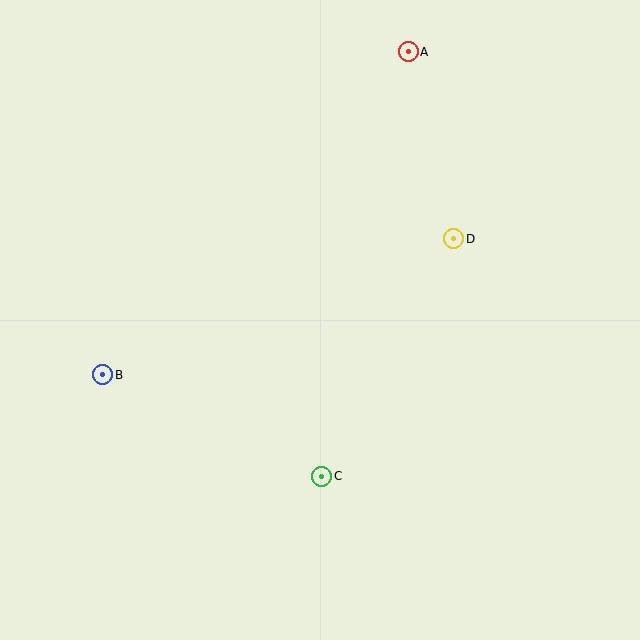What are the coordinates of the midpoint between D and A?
The midpoint between D and A is at (431, 145).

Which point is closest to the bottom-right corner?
Point C is closest to the bottom-right corner.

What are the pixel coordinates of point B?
Point B is at (103, 375).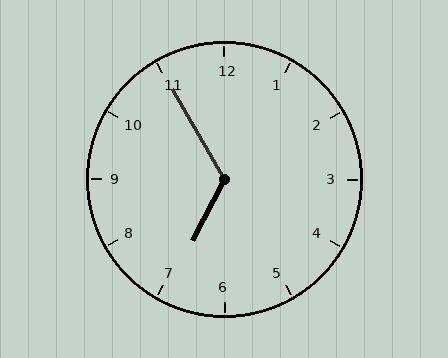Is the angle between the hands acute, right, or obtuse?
It is obtuse.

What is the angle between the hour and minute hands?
Approximately 122 degrees.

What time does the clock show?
6:55.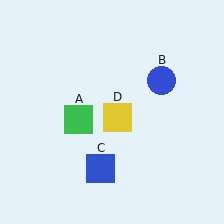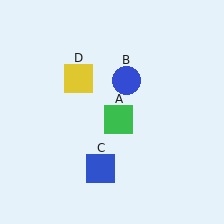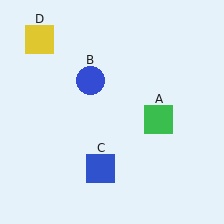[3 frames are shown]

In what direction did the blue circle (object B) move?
The blue circle (object B) moved left.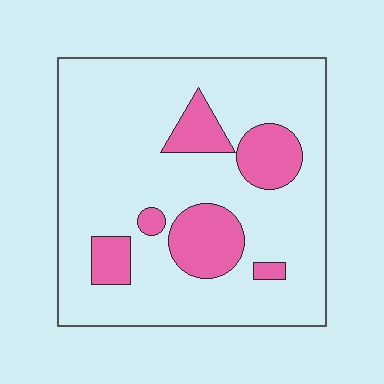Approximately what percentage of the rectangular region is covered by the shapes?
Approximately 20%.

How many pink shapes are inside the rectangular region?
6.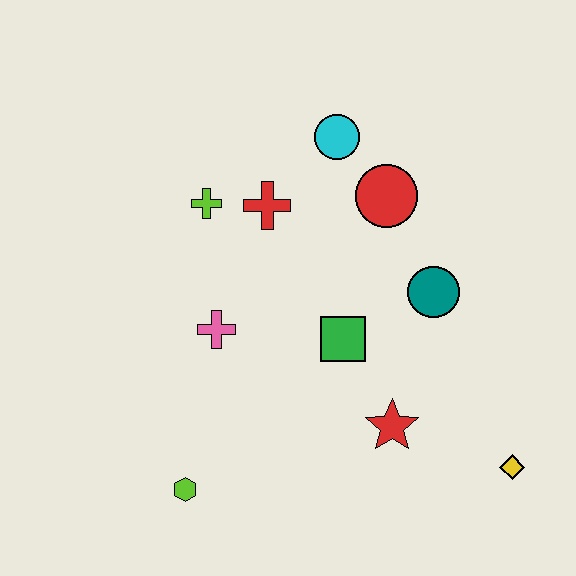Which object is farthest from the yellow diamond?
The lime cross is farthest from the yellow diamond.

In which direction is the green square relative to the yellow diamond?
The green square is to the left of the yellow diamond.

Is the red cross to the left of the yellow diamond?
Yes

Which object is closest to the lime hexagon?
The pink cross is closest to the lime hexagon.